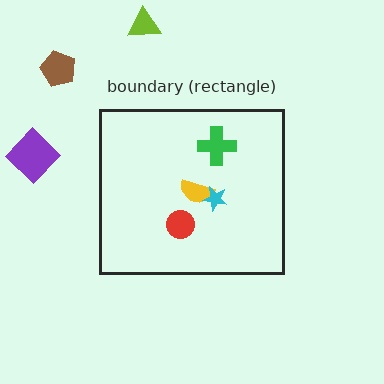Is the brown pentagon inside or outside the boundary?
Outside.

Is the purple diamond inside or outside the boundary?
Outside.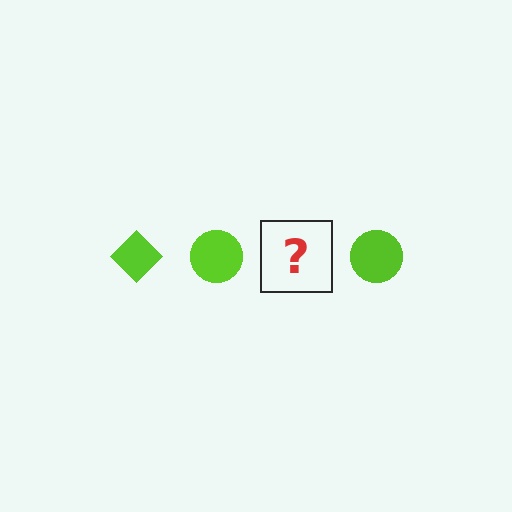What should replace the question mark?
The question mark should be replaced with a lime diamond.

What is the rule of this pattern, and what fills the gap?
The rule is that the pattern cycles through diamond, circle shapes in lime. The gap should be filled with a lime diamond.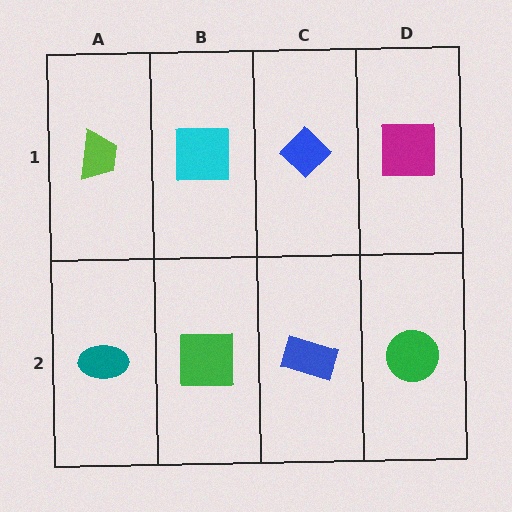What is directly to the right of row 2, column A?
A green square.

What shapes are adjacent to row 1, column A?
A teal ellipse (row 2, column A), a cyan square (row 1, column B).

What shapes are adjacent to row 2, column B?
A cyan square (row 1, column B), a teal ellipse (row 2, column A), a blue rectangle (row 2, column C).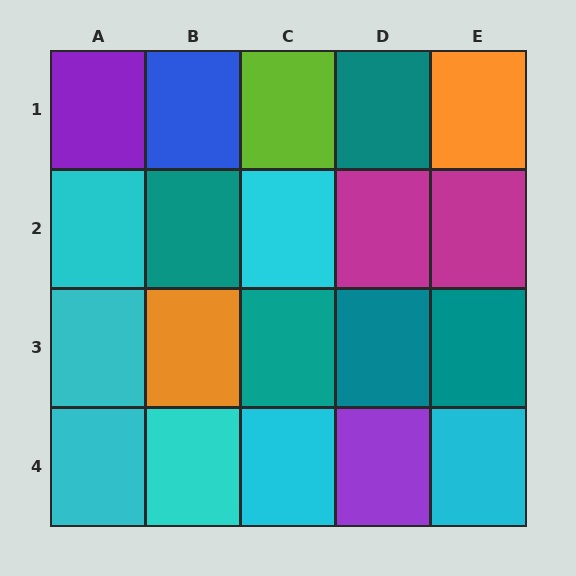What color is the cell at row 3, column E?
Teal.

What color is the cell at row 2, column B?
Teal.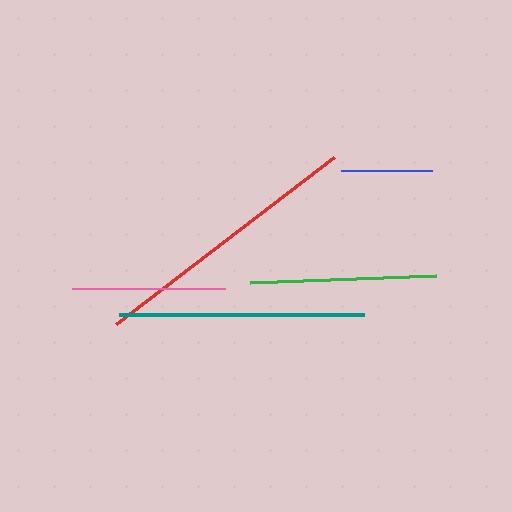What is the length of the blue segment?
The blue segment is approximately 91 pixels long.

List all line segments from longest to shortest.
From longest to shortest: red, teal, green, pink, blue.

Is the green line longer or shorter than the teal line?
The teal line is longer than the green line.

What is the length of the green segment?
The green segment is approximately 186 pixels long.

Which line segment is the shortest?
The blue line is the shortest at approximately 91 pixels.